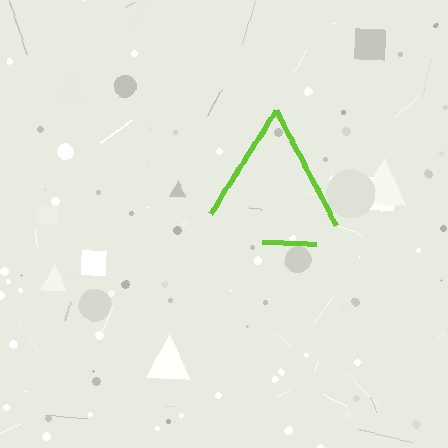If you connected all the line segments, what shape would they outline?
They would outline a triangle.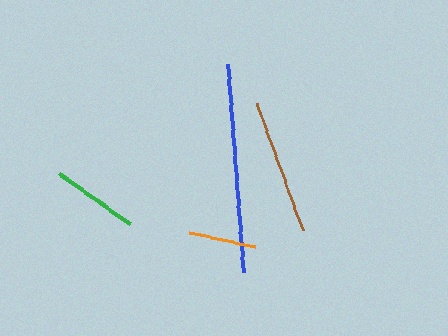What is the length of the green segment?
The green segment is approximately 88 pixels long.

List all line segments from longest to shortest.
From longest to shortest: blue, brown, green, orange.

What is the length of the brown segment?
The brown segment is approximately 135 pixels long.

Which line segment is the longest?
The blue line is the longest at approximately 209 pixels.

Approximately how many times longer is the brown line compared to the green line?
The brown line is approximately 1.5 times the length of the green line.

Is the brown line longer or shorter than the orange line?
The brown line is longer than the orange line.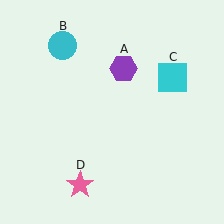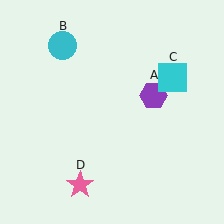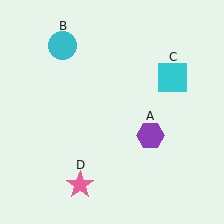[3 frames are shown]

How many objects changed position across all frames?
1 object changed position: purple hexagon (object A).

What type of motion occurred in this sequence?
The purple hexagon (object A) rotated clockwise around the center of the scene.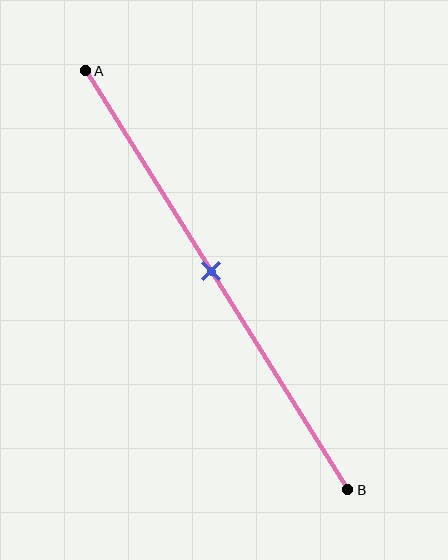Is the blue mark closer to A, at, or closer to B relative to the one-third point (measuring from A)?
The blue mark is closer to point B than the one-third point of segment AB.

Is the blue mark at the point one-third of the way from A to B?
No, the mark is at about 50% from A, not at the 33% one-third point.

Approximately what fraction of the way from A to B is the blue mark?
The blue mark is approximately 50% of the way from A to B.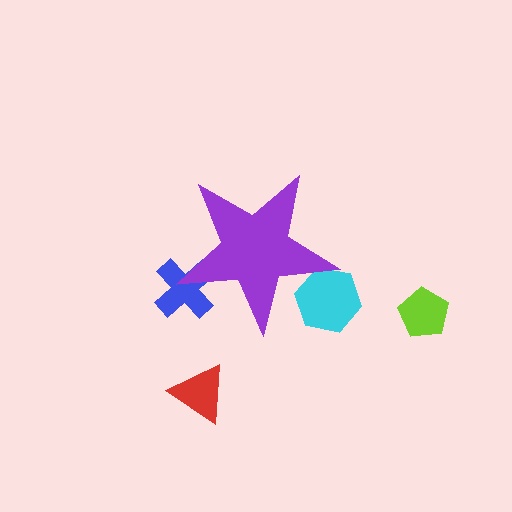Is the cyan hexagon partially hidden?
Yes, the cyan hexagon is partially hidden behind the purple star.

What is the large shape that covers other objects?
A purple star.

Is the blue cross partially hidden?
Yes, the blue cross is partially hidden behind the purple star.